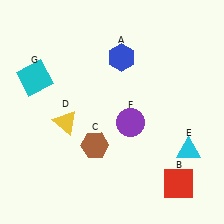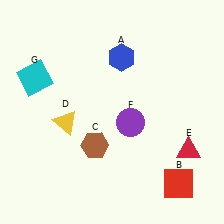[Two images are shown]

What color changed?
The triangle (E) changed from cyan in Image 1 to red in Image 2.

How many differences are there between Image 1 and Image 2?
There is 1 difference between the two images.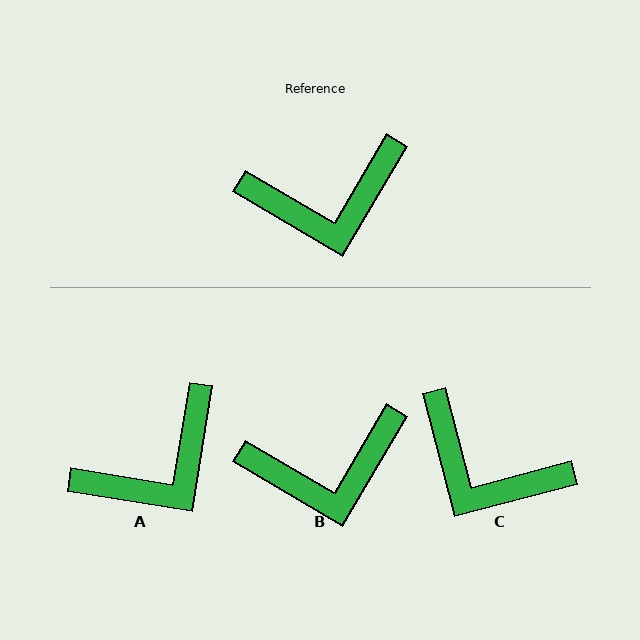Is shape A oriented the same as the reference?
No, it is off by about 21 degrees.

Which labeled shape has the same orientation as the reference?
B.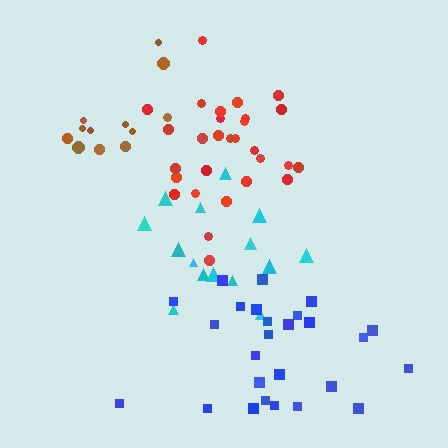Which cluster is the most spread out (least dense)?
Blue.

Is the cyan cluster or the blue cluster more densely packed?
Cyan.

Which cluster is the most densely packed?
Red.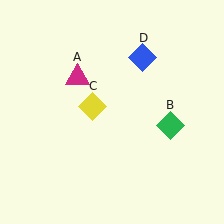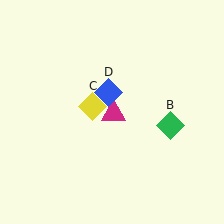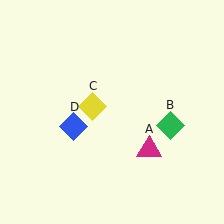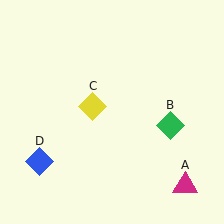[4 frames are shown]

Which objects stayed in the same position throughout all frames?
Green diamond (object B) and yellow diamond (object C) remained stationary.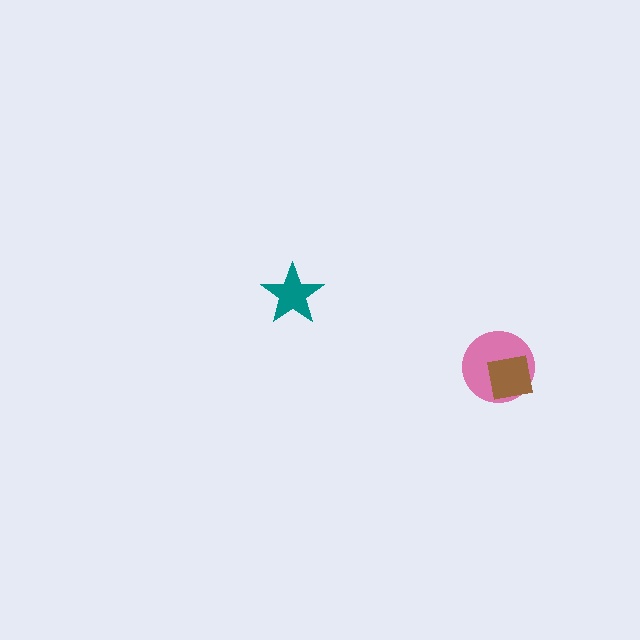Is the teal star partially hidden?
No, no other shape covers it.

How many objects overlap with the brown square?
1 object overlaps with the brown square.